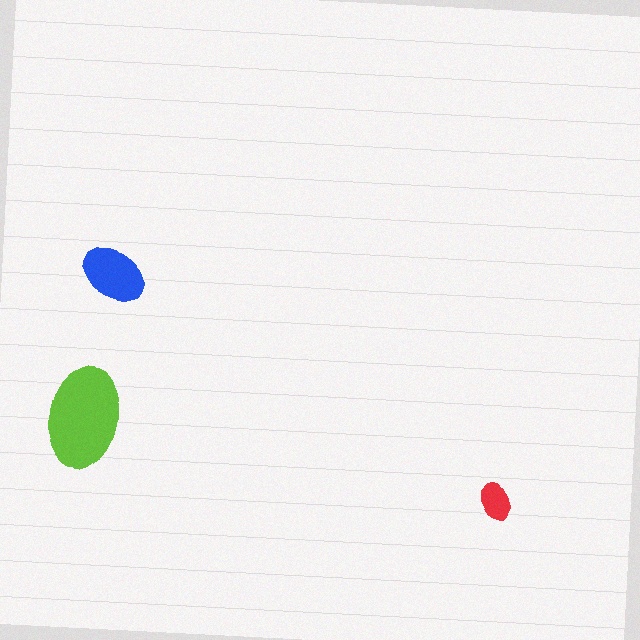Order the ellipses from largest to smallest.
the lime one, the blue one, the red one.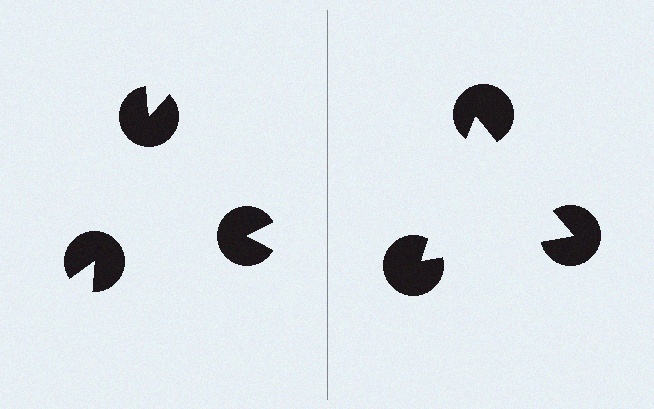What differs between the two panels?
The pac-man discs are positioned identically on both sides; only the wedge orientations differ. On the right they align to a triangle; on the left they are misaligned.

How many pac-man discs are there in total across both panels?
6 — 3 on each side.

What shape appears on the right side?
An illusory triangle.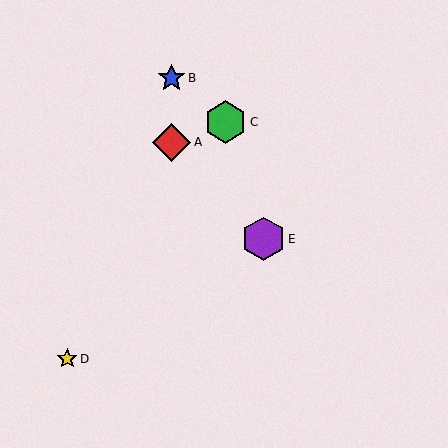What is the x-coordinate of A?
Object A is at x≈172.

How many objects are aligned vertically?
2 objects (A, B) are aligned vertically.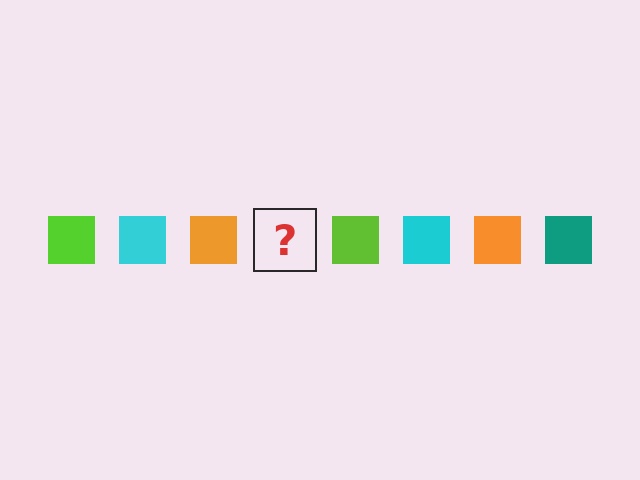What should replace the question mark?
The question mark should be replaced with a teal square.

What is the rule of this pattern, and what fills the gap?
The rule is that the pattern cycles through lime, cyan, orange, teal squares. The gap should be filled with a teal square.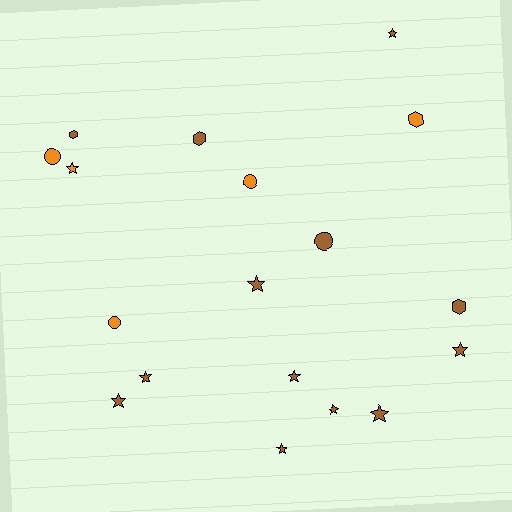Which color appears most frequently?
Brown, with 13 objects.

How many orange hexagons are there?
There is 1 orange hexagon.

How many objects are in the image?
There are 18 objects.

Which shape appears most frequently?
Star, with 10 objects.